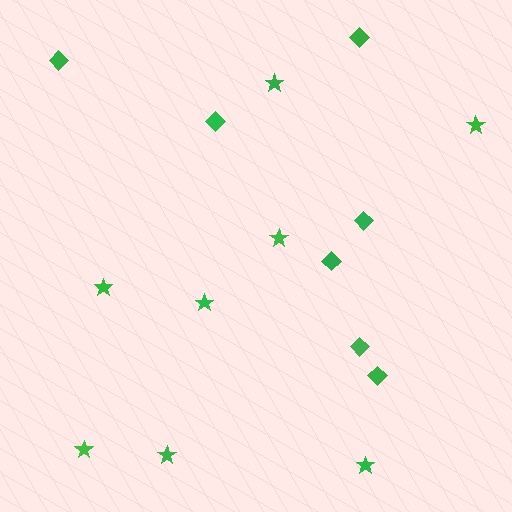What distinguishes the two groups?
There are 2 groups: one group of stars (8) and one group of diamonds (7).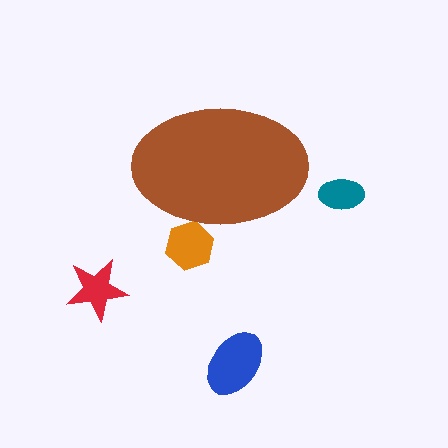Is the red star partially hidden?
No, the red star is fully visible.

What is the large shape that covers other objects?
A brown ellipse.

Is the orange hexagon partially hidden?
Yes, the orange hexagon is partially hidden behind the brown ellipse.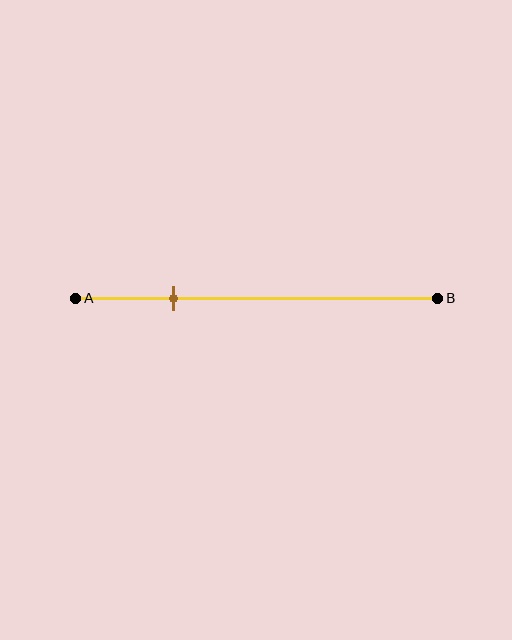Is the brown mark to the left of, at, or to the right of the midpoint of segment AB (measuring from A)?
The brown mark is to the left of the midpoint of segment AB.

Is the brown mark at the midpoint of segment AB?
No, the mark is at about 25% from A, not at the 50% midpoint.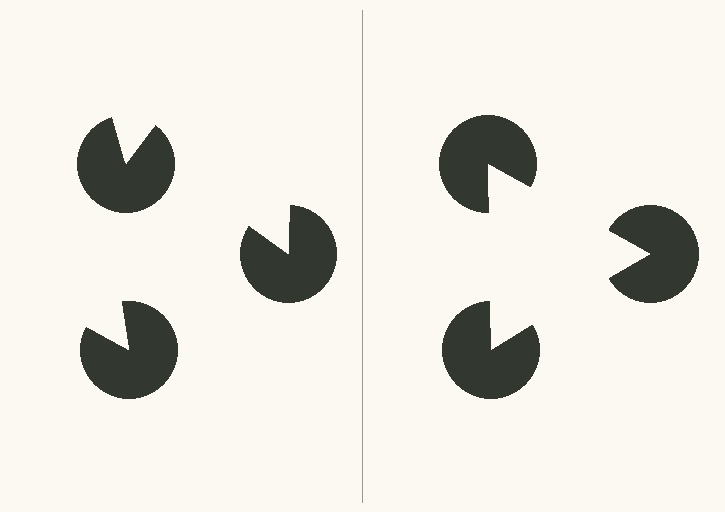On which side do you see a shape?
An illusory triangle appears on the right side. On the left side the wedge cuts are rotated, so no coherent shape forms.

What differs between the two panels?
The pac-man discs are positioned identically on both sides; only the wedge orientations differ. On the right they align to a triangle; on the left they are misaligned.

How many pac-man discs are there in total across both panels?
6 — 3 on each side.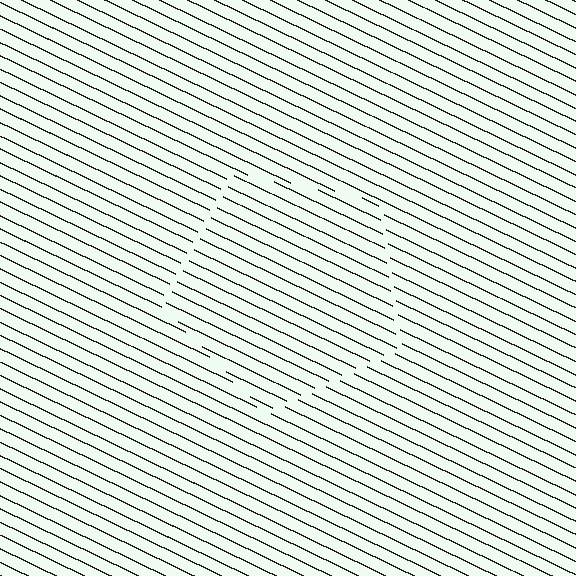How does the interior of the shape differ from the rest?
The interior of the shape contains the same grating, shifted by half a period — the contour is defined by the phase discontinuity where line-ends from the inner and outer gratings abut.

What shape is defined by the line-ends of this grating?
An illusory pentagon. The interior of the shape contains the same grating, shifted by half a period — the contour is defined by the phase discontinuity where line-ends from the inner and outer gratings abut.